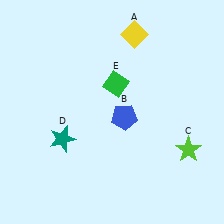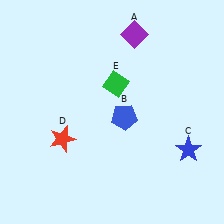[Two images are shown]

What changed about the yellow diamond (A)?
In Image 1, A is yellow. In Image 2, it changed to purple.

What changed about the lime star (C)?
In Image 1, C is lime. In Image 2, it changed to blue.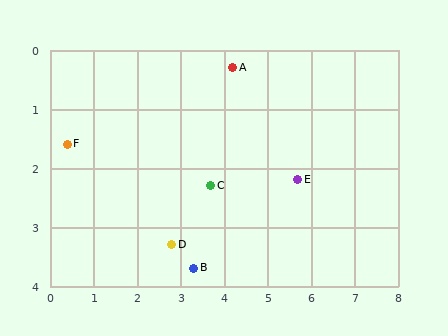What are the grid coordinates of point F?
Point F is at approximately (0.4, 1.6).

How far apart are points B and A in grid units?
Points B and A are about 3.5 grid units apart.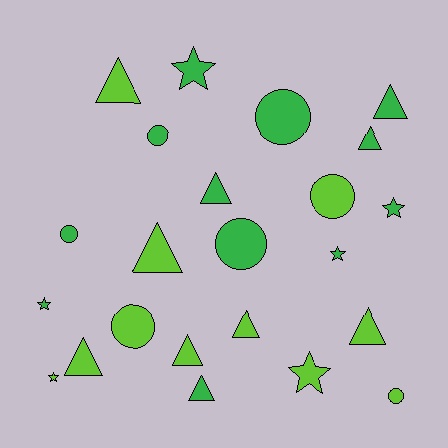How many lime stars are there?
There are 2 lime stars.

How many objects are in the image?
There are 23 objects.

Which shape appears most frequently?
Triangle, with 10 objects.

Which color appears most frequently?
Green, with 12 objects.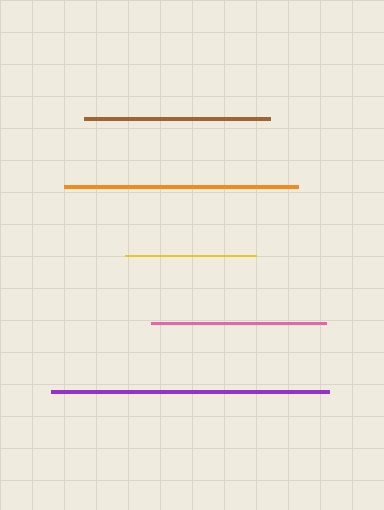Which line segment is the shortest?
The yellow line is the shortest at approximately 131 pixels.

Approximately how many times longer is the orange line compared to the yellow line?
The orange line is approximately 1.8 times the length of the yellow line.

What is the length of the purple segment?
The purple segment is approximately 278 pixels long.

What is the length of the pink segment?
The pink segment is approximately 175 pixels long.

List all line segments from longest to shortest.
From longest to shortest: purple, orange, brown, pink, yellow.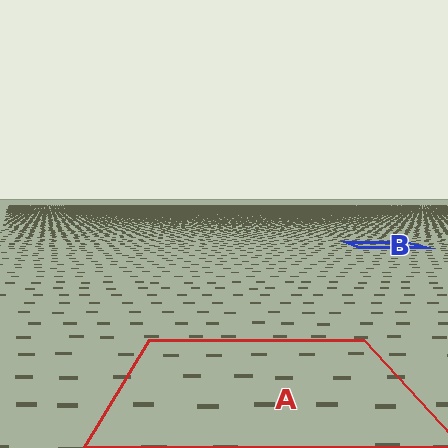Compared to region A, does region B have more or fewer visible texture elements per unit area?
Region B has more texture elements per unit area — they are packed more densely because it is farther away.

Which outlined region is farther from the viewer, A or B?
Region B is farther from the viewer — the texture elements inside it appear smaller and more densely packed.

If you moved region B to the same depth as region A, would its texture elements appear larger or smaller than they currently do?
They would appear larger. At a closer depth, the same texture elements are projected at a bigger on-screen size.